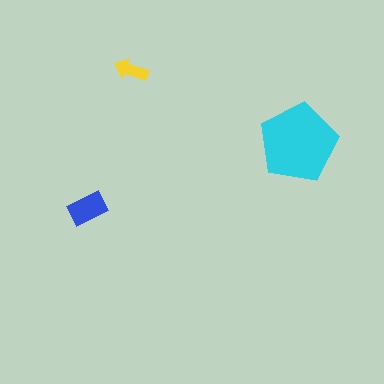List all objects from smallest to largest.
The yellow arrow, the blue rectangle, the cyan pentagon.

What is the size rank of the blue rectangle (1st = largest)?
2nd.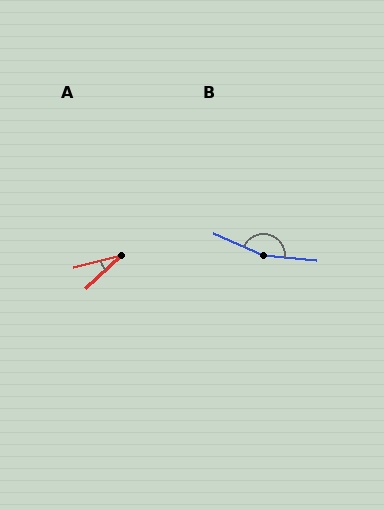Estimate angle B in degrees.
Approximately 163 degrees.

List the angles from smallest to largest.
A (29°), B (163°).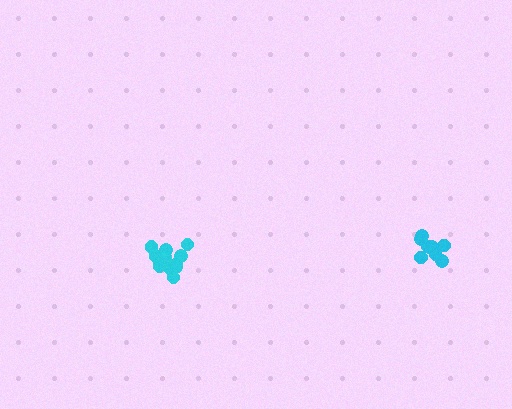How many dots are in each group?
Group 1: 9 dots, Group 2: 13 dots (22 total).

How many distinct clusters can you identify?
There are 2 distinct clusters.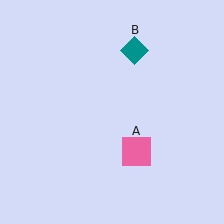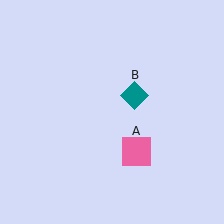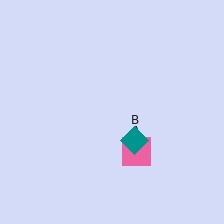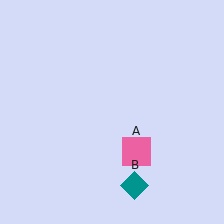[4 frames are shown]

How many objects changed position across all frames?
1 object changed position: teal diamond (object B).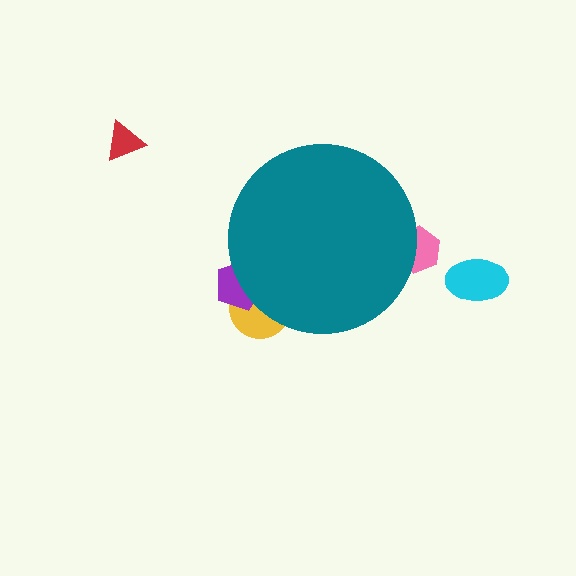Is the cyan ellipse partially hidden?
No, the cyan ellipse is fully visible.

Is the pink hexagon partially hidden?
Yes, the pink hexagon is partially hidden behind the teal circle.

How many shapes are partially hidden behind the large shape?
3 shapes are partially hidden.